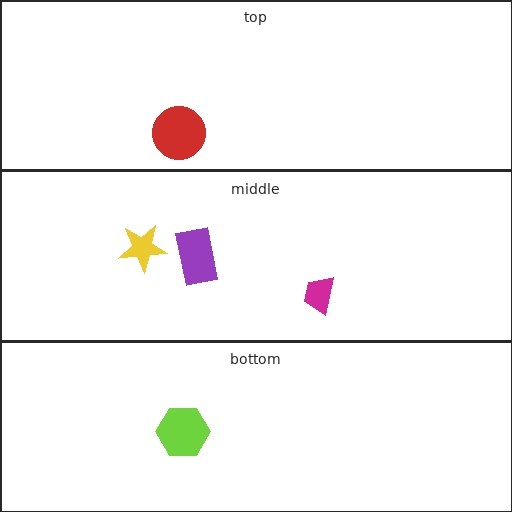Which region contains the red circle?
The top region.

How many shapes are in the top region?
1.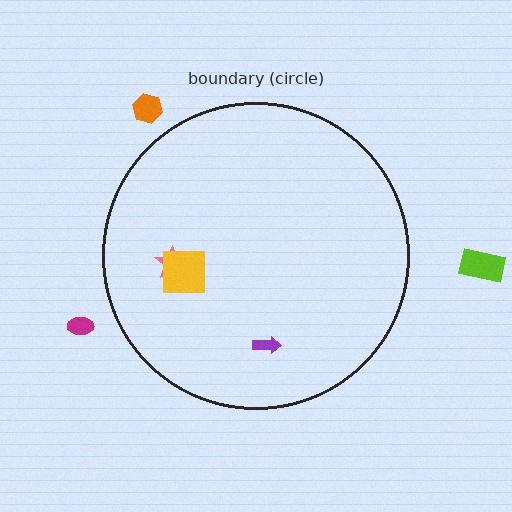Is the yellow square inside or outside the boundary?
Inside.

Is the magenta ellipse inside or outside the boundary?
Outside.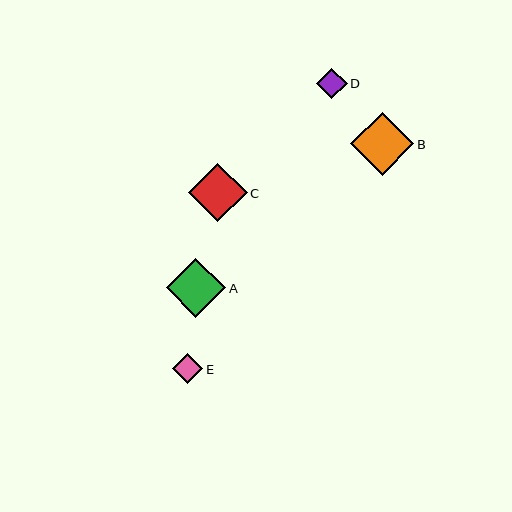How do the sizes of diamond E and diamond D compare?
Diamond E and diamond D are approximately the same size.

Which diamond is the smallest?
Diamond D is the smallest with a size of approximately 31 pixels.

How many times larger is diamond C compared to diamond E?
Diamond C is approximately 1.9 times the size of diamond E.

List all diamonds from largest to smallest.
From largest to smallest: B, A, C, E, D.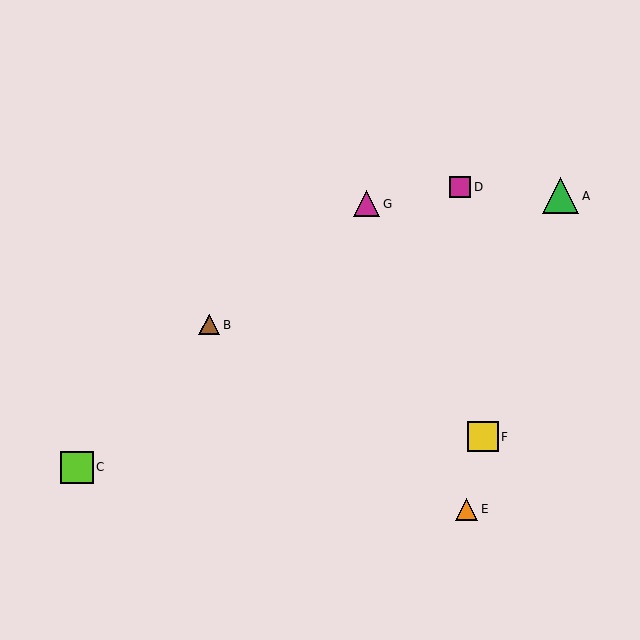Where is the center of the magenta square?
The center of the magenta square is at (460, 187).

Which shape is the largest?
The green triangle (labeled A) is the largest.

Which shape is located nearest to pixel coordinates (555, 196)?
The green triangle (labeled A) at (561, 196) is nearest to that location.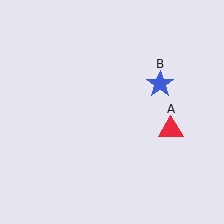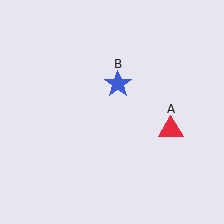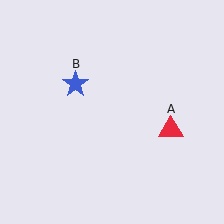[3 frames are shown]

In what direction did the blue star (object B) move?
The blue star (object B) moved left.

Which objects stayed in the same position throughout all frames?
Red triangle (object A) remained stationary.